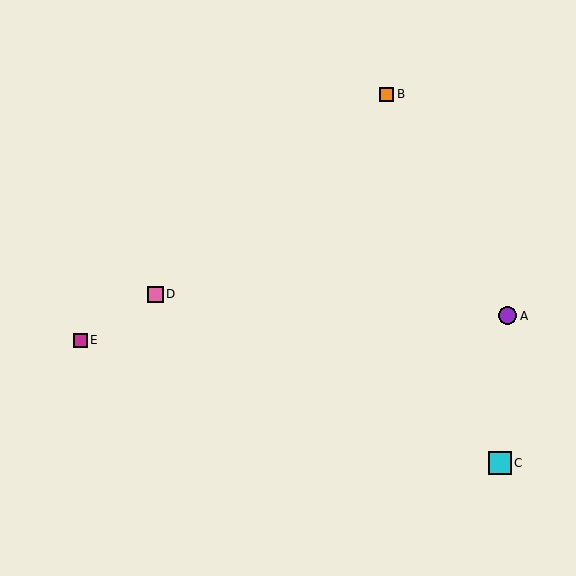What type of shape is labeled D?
Shape D is a pink square.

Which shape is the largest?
The cyan square (labeled C) is the largest.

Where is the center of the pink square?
The center of the pink square is at (155, 294).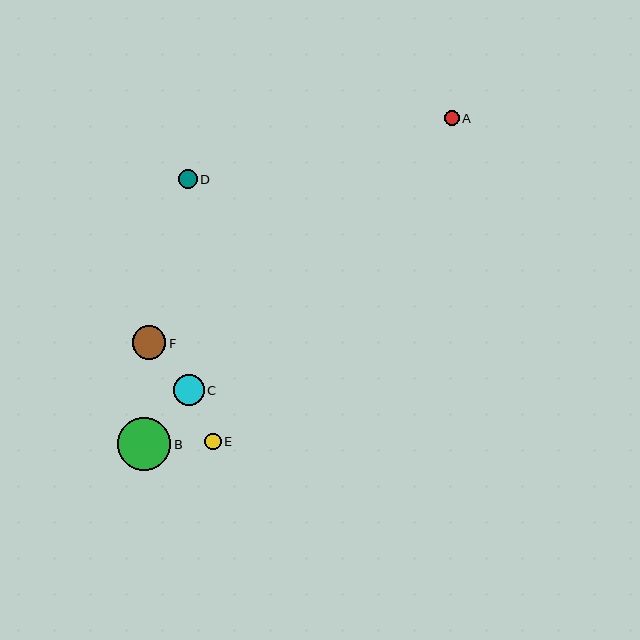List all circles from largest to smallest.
From largest to smallest: B, F, C, D, E, A.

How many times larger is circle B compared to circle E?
Circle B is approximately 3.3 times the size of circle E.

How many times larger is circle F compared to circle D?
Circle F is approximately 1.8 times the size of circle D.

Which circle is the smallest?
Circle A is the smallest with a size of approximately 15 pixels.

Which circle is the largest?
Circle B is the largest with a size of approximately 54 pixels.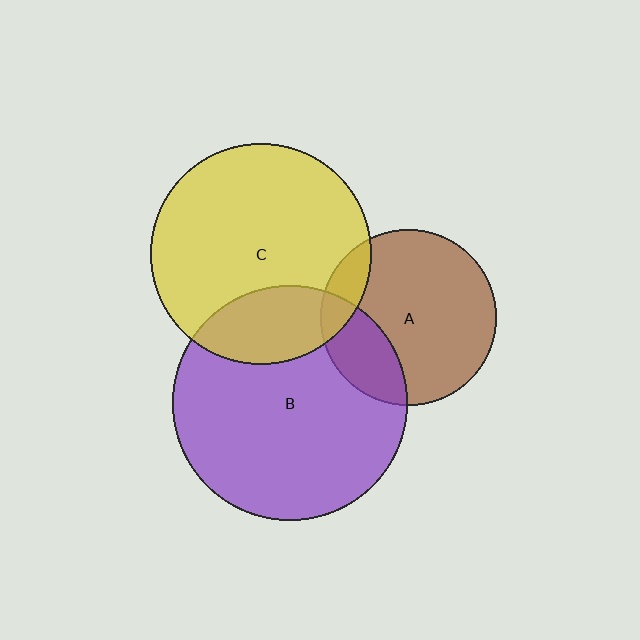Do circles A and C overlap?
Yes.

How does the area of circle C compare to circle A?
Approximately 1.6 times.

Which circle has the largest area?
Circle B (purple).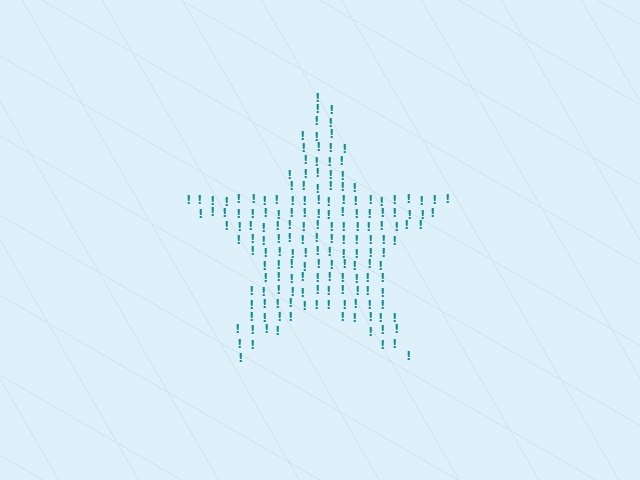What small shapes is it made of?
It is made of small exclamation marks.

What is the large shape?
The large shape is a star.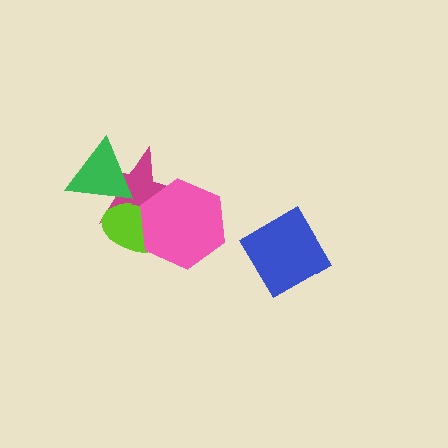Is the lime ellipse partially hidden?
Yes, it is partially covered by another shape.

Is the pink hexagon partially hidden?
No, no other shape covers it.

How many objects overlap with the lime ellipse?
3 objects overlap with the lime ellipse.